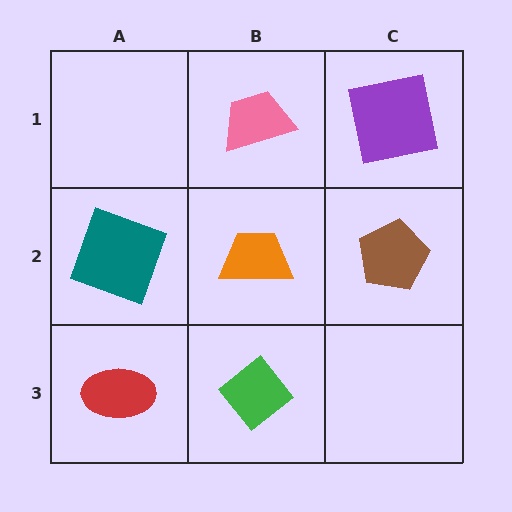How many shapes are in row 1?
2 shapes.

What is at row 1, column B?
A pink trapezoid.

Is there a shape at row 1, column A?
No, that cell is empty.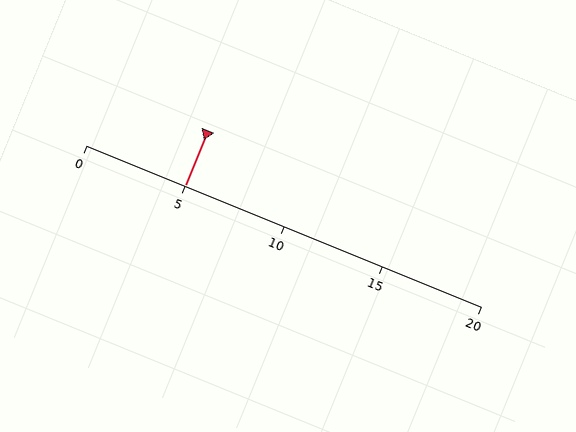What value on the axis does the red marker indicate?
The marker indicates approximately 5.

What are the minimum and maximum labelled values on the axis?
The axis runs from 0 to 20.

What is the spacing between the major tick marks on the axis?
The major ticks are spaced 5 apart.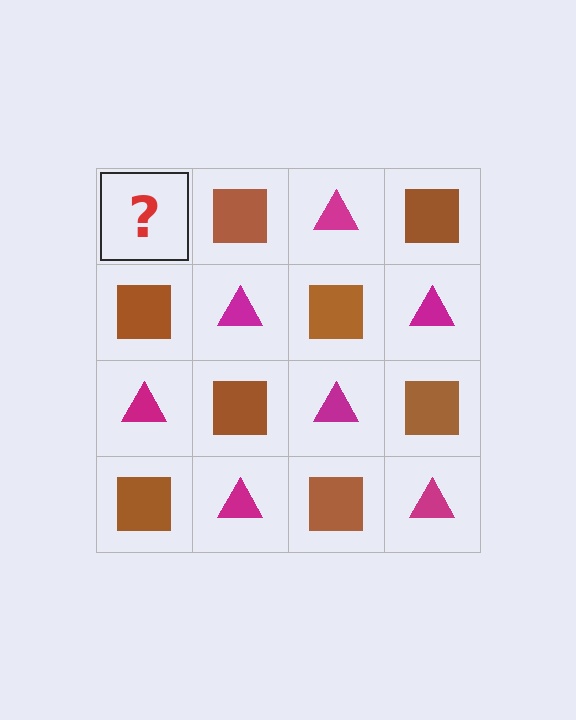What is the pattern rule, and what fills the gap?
The rule is that it alternates magenta triangle and brown square in a checkerboard pattern. The gap should be filled with a magenta triangle.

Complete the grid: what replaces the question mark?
The question mark should be replaced with a magenta triangle.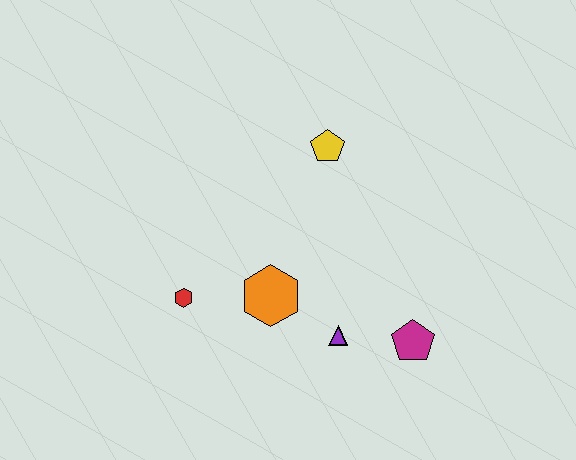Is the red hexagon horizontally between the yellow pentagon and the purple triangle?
No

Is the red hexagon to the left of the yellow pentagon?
Yes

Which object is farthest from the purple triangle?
The yellow pentagon is farthest from the purple triangle.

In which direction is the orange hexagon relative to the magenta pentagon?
The orange hexagon is to the left of the magenta pentagon.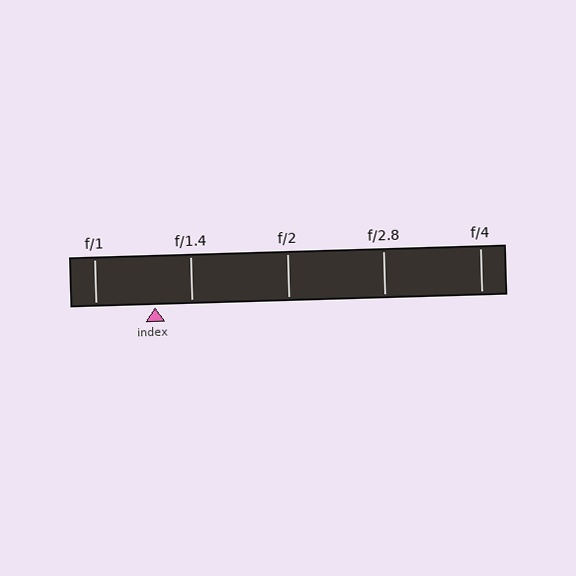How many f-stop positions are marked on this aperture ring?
There are 5 f-stop positions marked.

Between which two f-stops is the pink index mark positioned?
The index mark is between f/1 and f/1.4.